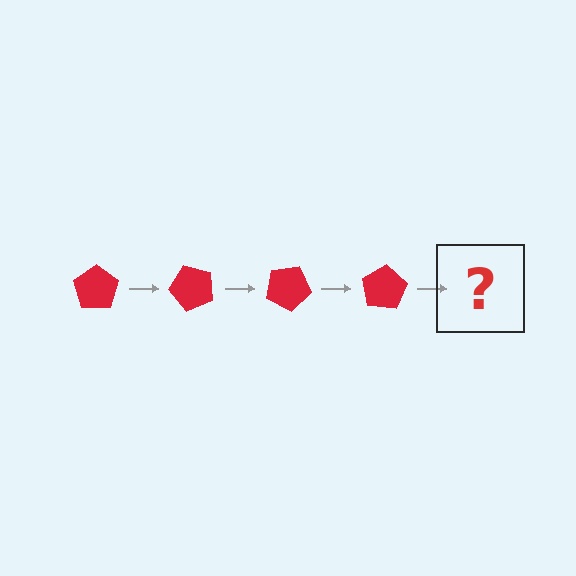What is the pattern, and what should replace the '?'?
The pattern is that the pentagon rotates 50 degrees each step. The '?' should be a red pentagon rotated 200 degrees.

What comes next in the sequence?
The next element should be a red pentagon rotated 200 degrees.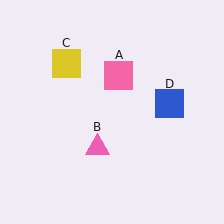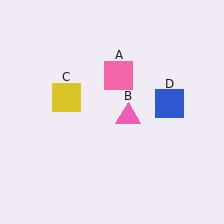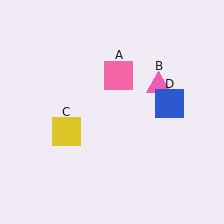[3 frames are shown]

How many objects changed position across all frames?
2 objects changed position: pink triangle (object B), yellow square (object C).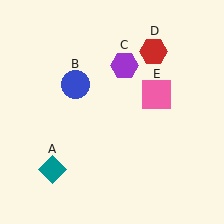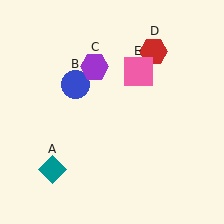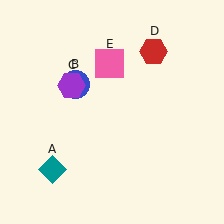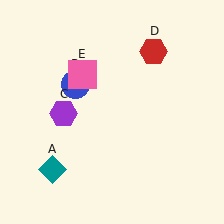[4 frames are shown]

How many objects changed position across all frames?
2 objects changed position: purple hexagon (object C), pink square (object E).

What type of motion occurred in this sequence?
The purple hexagon (object C), pink square (object E) rotated counterclockwise around the center of the scene.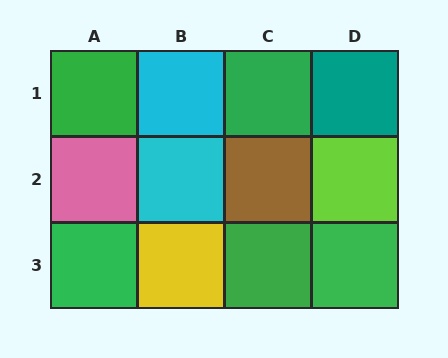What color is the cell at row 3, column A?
Green.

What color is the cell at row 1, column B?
Cyan.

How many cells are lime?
1 cell is lime.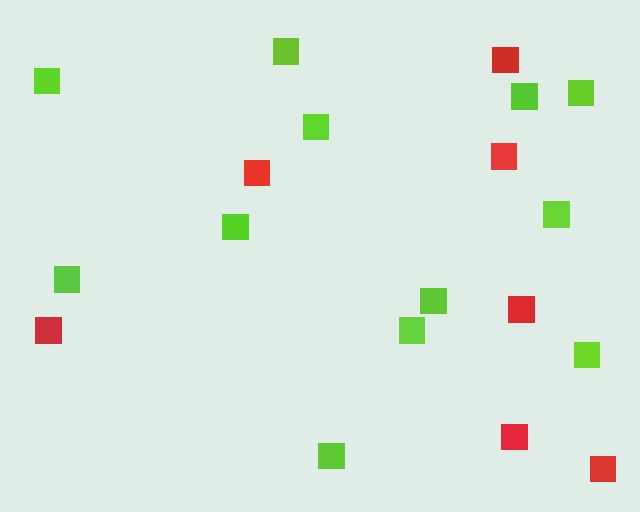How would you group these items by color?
There are 2 groups: one group of lime squares (12) and one group of red squares (7).